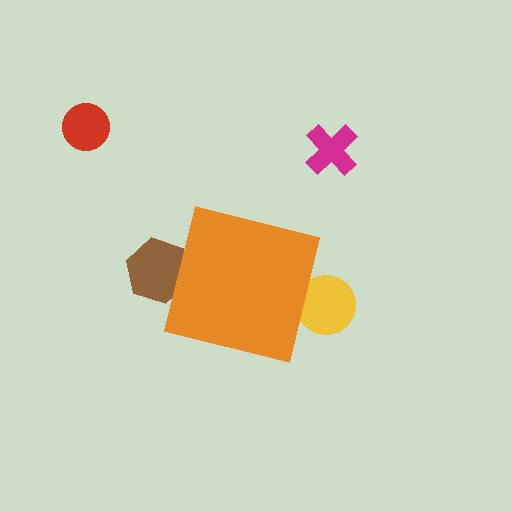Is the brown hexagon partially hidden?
Yes, the brown hexagon is partially hidden behind the orange square.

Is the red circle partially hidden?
No, the red circle is fully visible.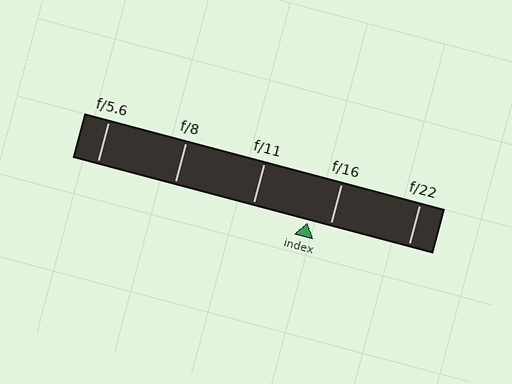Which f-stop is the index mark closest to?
The index mark is closest to f/16.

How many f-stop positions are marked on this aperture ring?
There are 5 f-stop positions marked.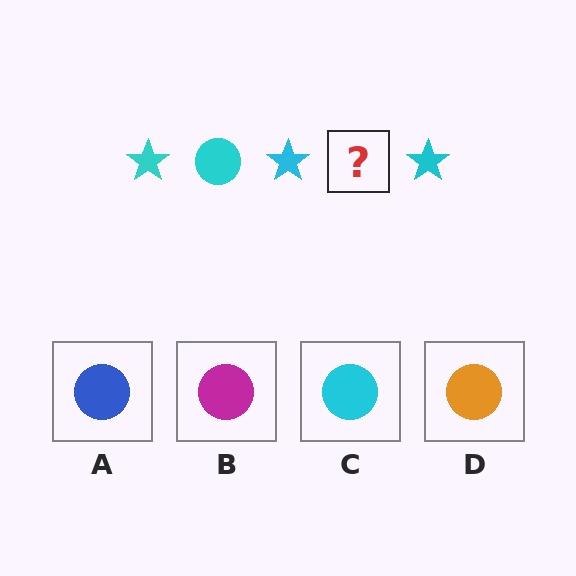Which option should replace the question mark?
Option C.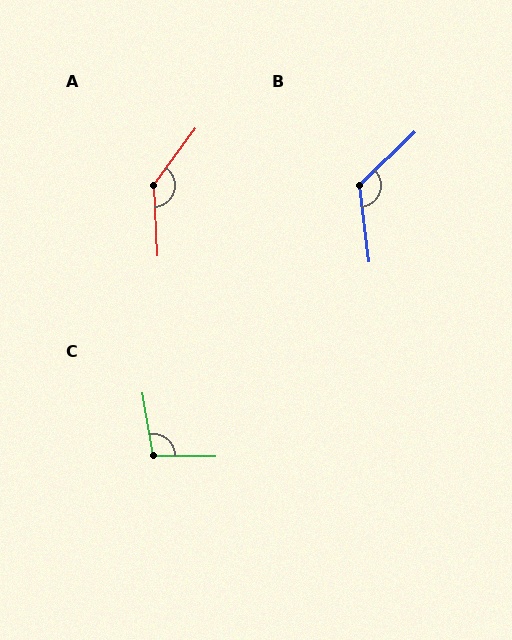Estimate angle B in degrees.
Approximately 126 degrees.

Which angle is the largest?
A, at approximately 141 degrees.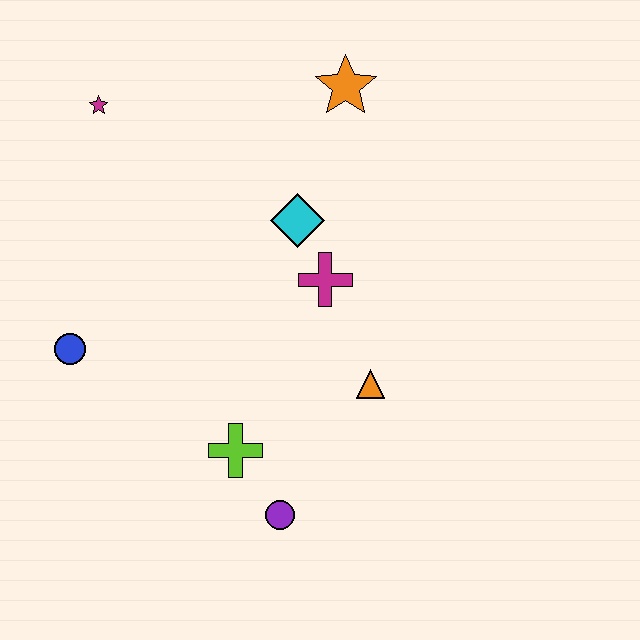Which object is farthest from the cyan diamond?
The purple circle is farthest from the cyan diamond.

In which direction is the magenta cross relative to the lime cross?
The magenta cross is above the lime cross.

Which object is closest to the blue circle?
The lime cross is closest to the blue circle.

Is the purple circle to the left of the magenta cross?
Yes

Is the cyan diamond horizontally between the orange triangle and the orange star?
No